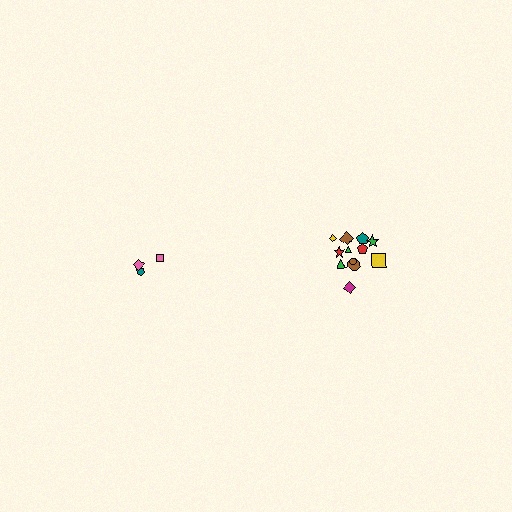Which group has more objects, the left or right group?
The right group.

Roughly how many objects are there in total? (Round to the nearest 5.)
Roughly 15 objects in total.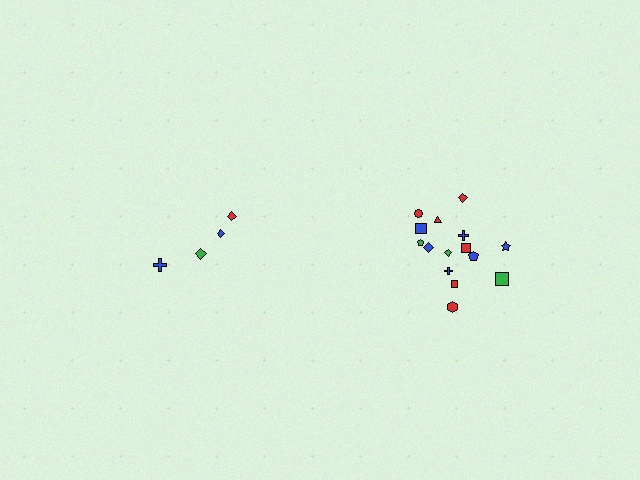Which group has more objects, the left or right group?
The right group.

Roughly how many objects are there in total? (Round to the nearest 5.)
Roughly 20 objects in total.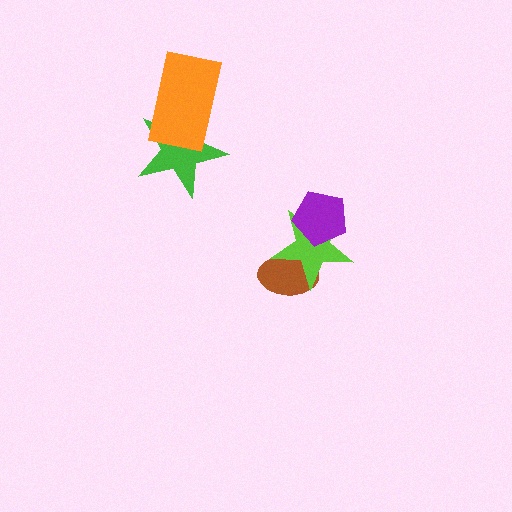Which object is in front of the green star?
The orange rectangle is in front of the green star.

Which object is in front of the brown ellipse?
The lime star is in front of the brown ellipse.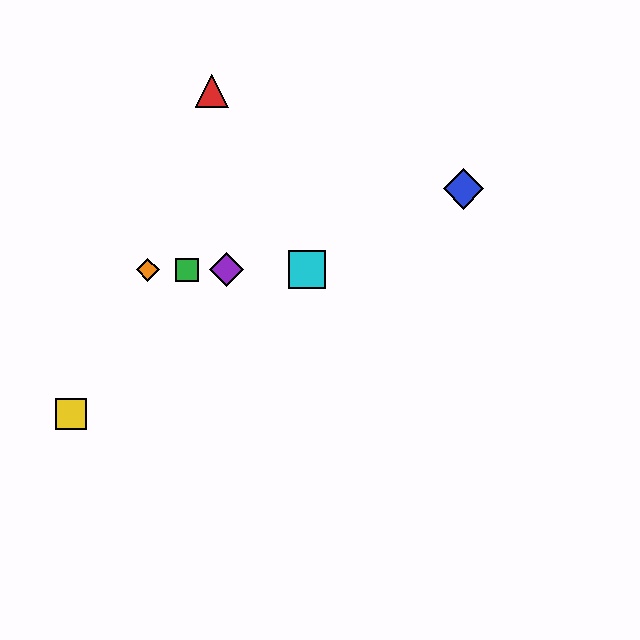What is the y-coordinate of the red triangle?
The red triangle is at y≈91.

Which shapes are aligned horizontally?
The green square, the purple diamond, the orange diamond, the cyan square are aligned horizontally.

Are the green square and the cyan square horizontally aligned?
Yes, both are at y≈270.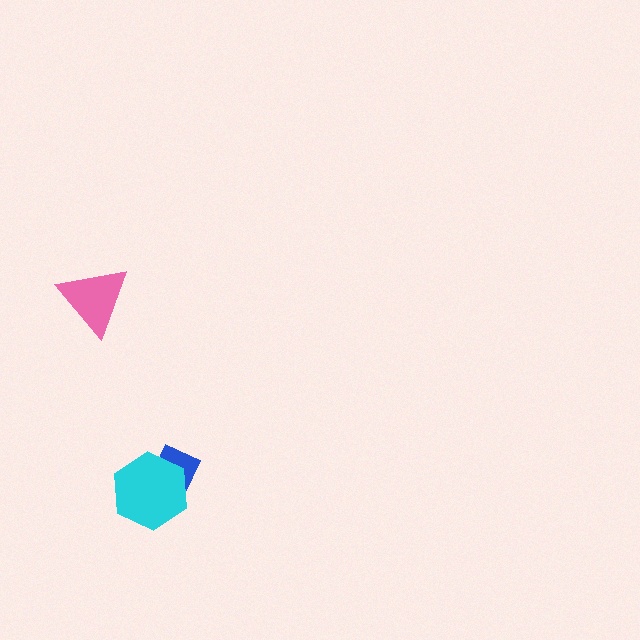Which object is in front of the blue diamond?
The cyan hexagon is in front of the blue diamond.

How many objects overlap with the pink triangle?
0 objects overlap with the pink triangle.